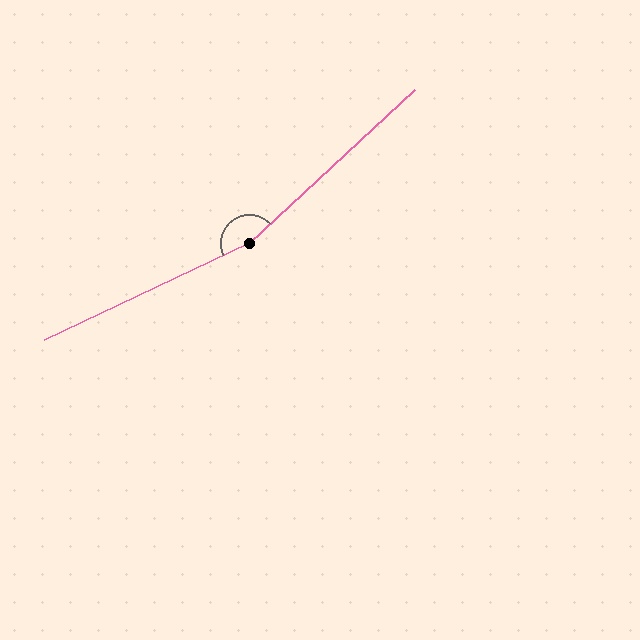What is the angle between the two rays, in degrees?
Approximately 162 degrees.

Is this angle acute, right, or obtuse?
It is obtuse.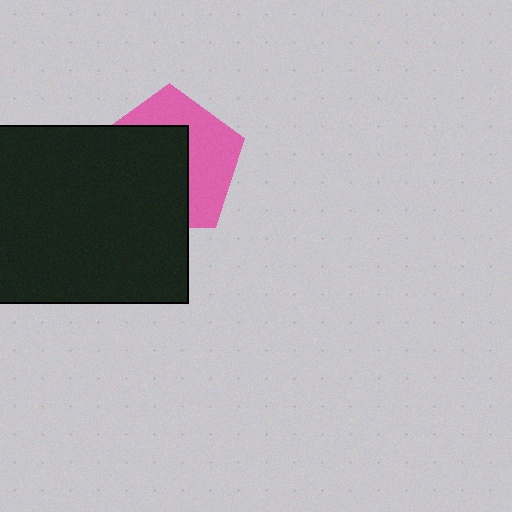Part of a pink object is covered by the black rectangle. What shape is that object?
It is a pentagon.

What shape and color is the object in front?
The object in front is a black rectangle.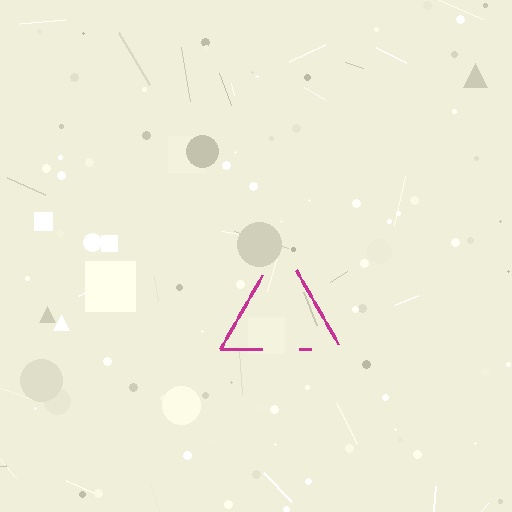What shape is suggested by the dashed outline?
The dashed outline suggests a triangle.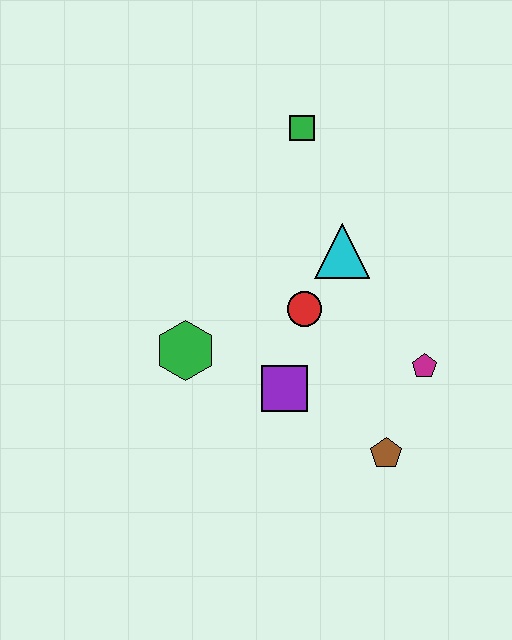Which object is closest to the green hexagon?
The purple square is closest to the green hexagon.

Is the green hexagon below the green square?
Yes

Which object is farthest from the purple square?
The green square is farthest from the purple square.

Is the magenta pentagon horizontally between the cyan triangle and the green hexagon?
No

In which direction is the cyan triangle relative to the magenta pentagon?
The cyan triangle is above the magenta pentagon.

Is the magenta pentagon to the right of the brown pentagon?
Yes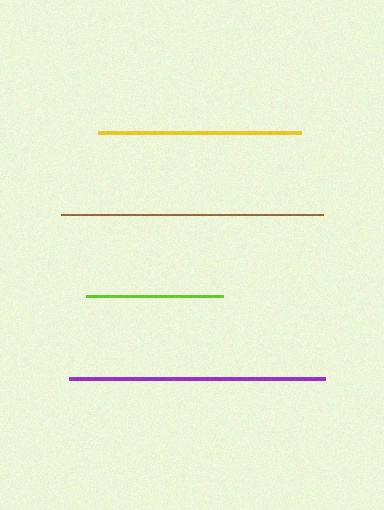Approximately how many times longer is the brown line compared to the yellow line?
The brown line is approximately 1.3 times the length of the yellow line.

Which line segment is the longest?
The brown line is the longest at approximately 262 pixels.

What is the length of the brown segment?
The brown segment is approximately 262 pixels long.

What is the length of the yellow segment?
The yellow segment is approximately 203 pixels long.